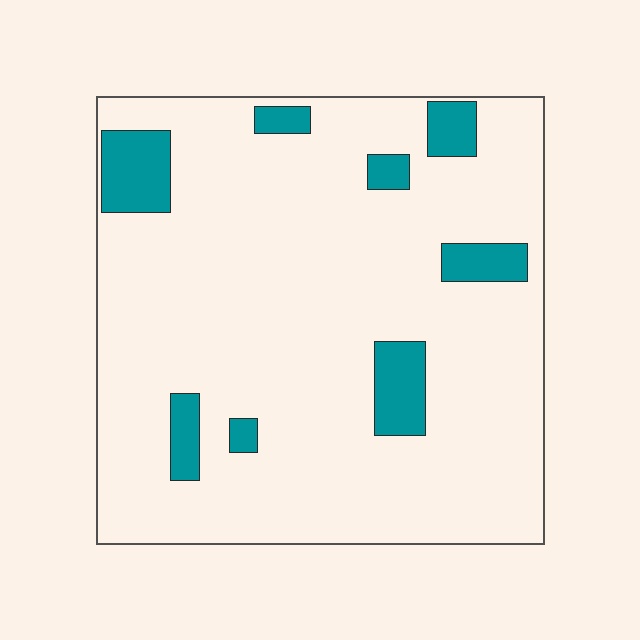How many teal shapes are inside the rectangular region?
8.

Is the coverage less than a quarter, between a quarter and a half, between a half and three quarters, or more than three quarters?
Less than a quarter.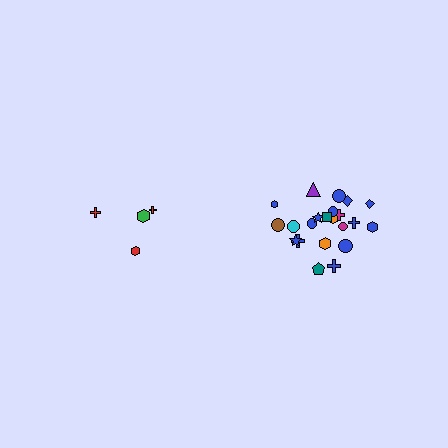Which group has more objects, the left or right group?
The right group.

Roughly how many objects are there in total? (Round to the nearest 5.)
Roughly 25 objects in total.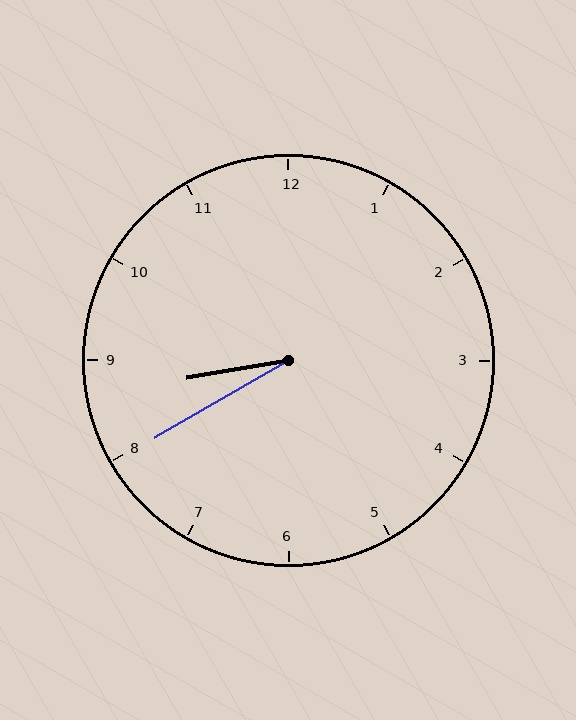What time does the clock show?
8:40.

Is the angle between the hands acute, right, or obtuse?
It is acute.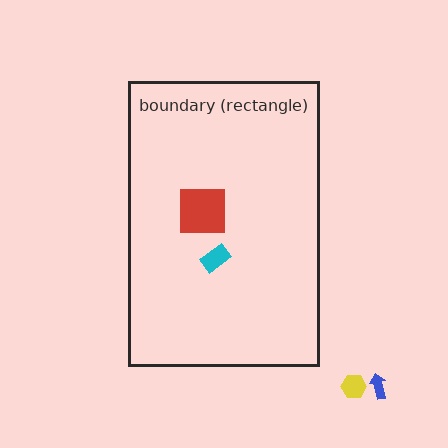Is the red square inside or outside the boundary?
Inside.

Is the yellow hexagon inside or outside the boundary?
Outside.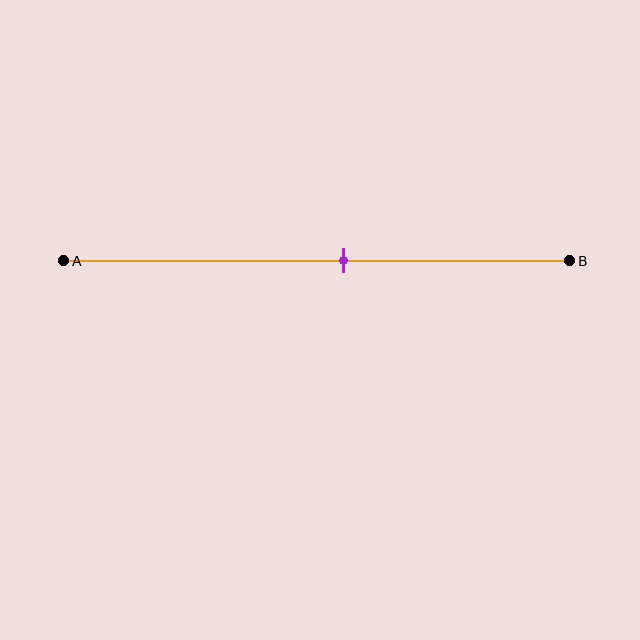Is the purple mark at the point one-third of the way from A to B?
No, the mark is at about 55% from A, not at the 33% one-third point.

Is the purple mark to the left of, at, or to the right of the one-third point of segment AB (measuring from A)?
The purple mark is to the right of the one-third point of segment AB.